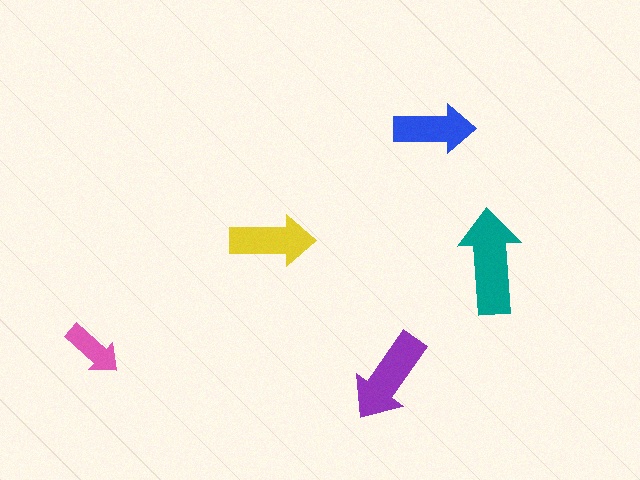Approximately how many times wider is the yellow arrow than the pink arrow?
About 1.5 times wider.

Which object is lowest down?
The purple arrow is bottommost.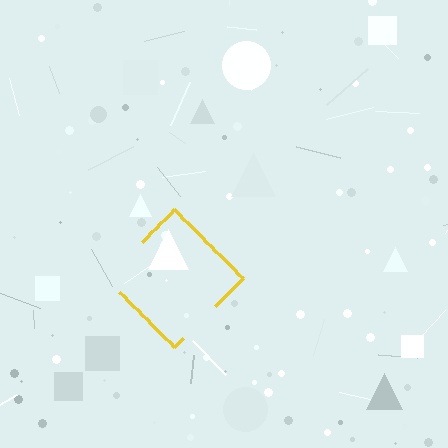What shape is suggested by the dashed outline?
The dashed outline suggests a diamond.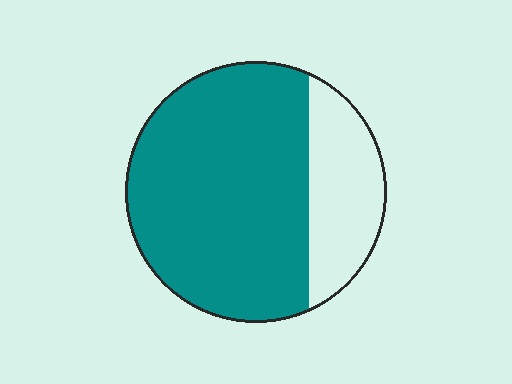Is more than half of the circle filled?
Yes.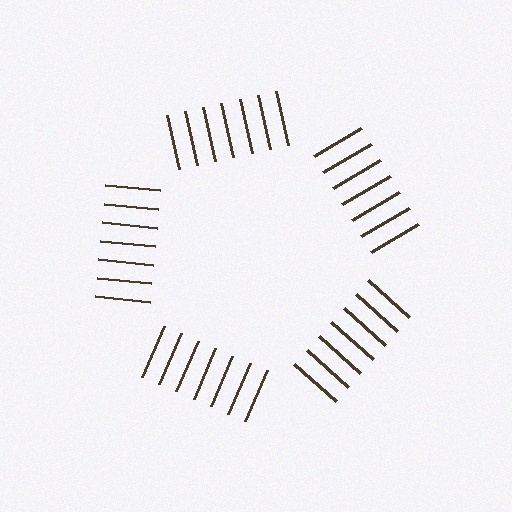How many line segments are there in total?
35 — 7 along each of the 5 edges.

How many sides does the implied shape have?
5 sides — the line-ends trace a pentagon.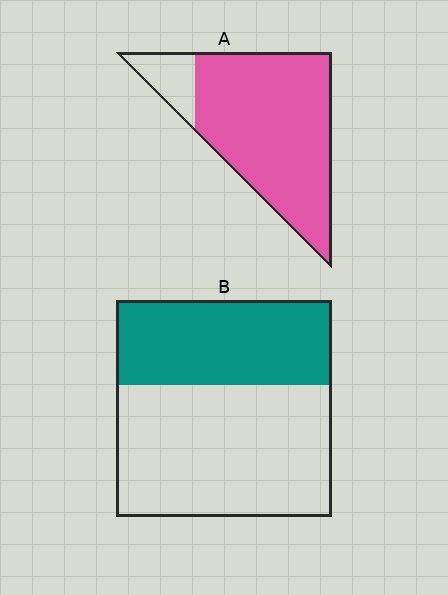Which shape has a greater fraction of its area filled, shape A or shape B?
Shape A.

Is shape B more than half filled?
No.